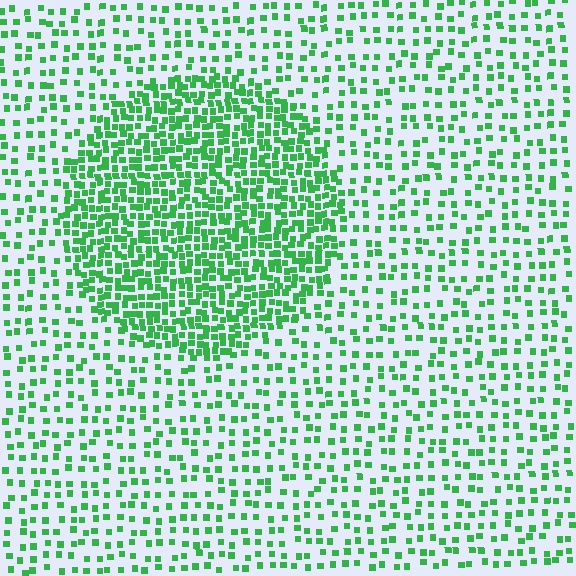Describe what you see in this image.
The image contains small green elements arranged at two different densities. A circle-shaped region is visible where the elements are more densely packed than the surrounding area.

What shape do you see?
I see a circle.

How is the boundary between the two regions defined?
The boundary is defined by a change in element density (approximately 2.4x ratio). All elements are the same color, size, and shape.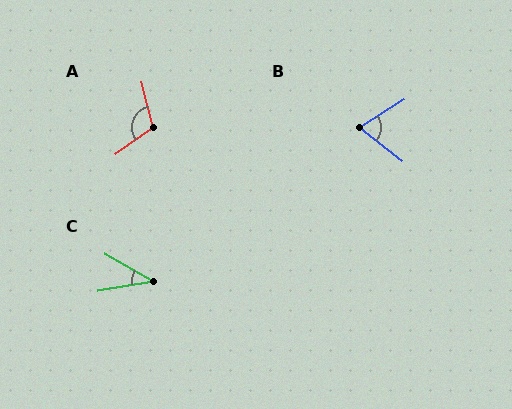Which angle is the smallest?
C, at approximately 40 degrees.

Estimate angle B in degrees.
Approximately 69 degrees.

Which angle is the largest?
A, at approximately 111 degrees.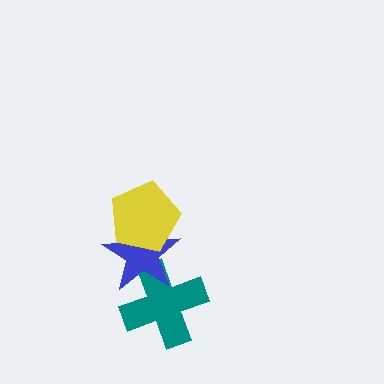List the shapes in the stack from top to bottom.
From top to bottom: the yellow pentagon, the blue star, the teal cross.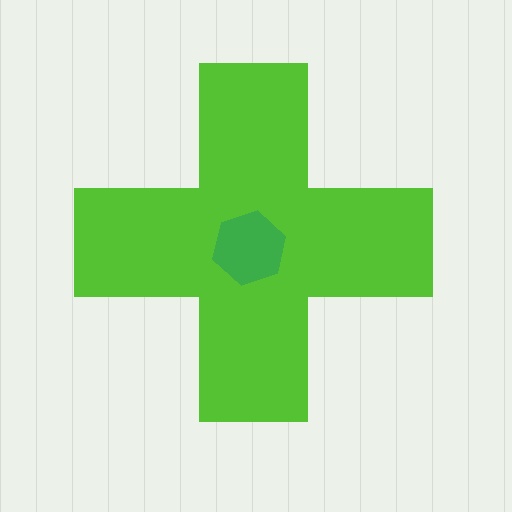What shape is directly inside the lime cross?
The green hexagon.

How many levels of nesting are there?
2.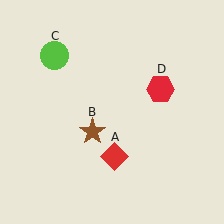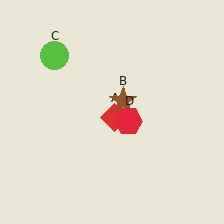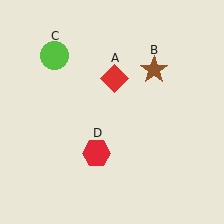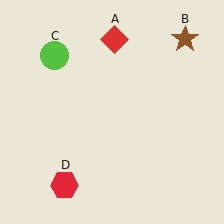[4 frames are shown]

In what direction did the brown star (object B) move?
The brown star (object B) moved up and to the right.